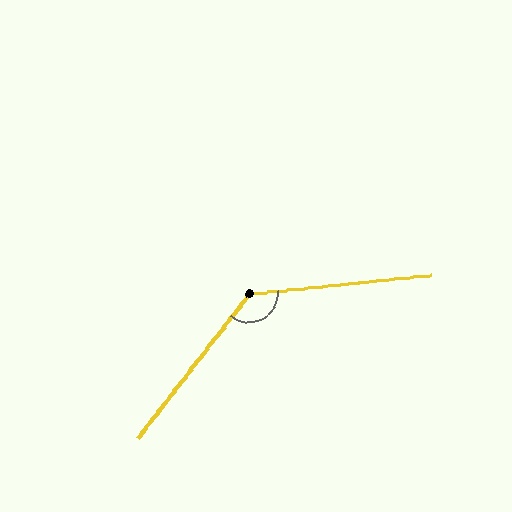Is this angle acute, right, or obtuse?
It is obtuse.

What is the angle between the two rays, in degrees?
Approximately 133 degrees.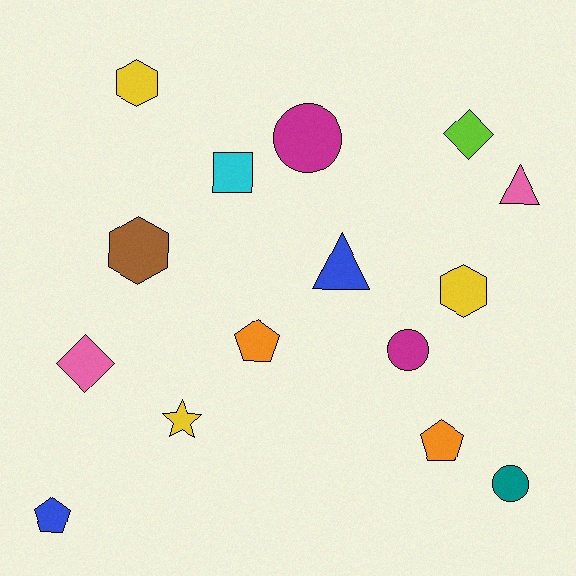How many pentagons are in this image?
There are 3 pentagons.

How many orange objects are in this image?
There are 2 orange objects.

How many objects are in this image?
There are 15 objects.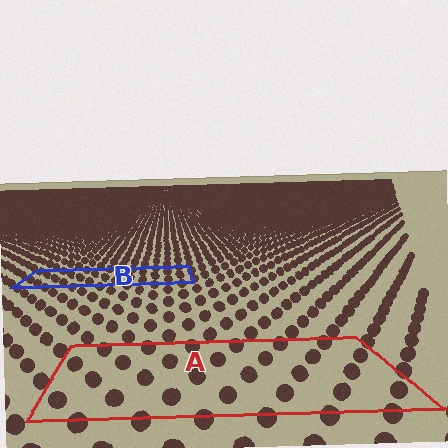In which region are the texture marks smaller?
The texture marks are smaller in region B, because it is farther away.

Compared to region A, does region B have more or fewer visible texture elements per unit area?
Region B has more texture elements per unit area — they are packed more densely because it is farther away.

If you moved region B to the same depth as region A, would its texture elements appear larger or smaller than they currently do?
They would appear larger. At a closer depth, the same texture elements are projected at a bigger on-screen size.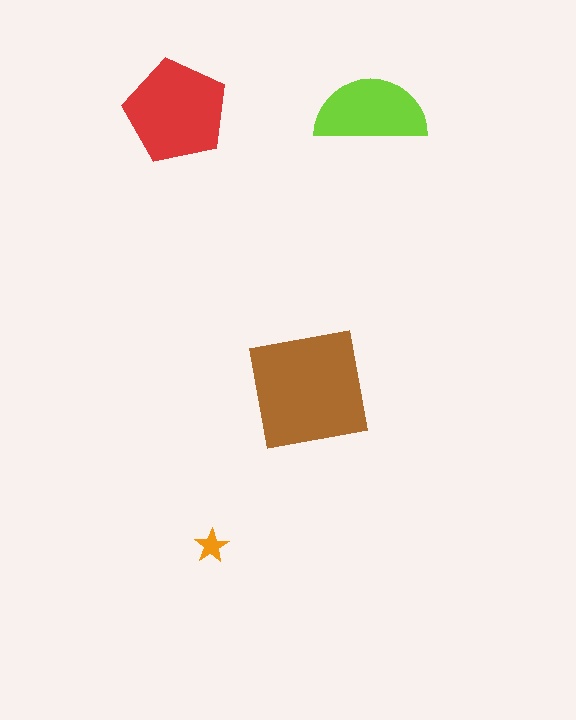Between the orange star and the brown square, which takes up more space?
The brown square.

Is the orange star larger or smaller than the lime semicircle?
Smaller.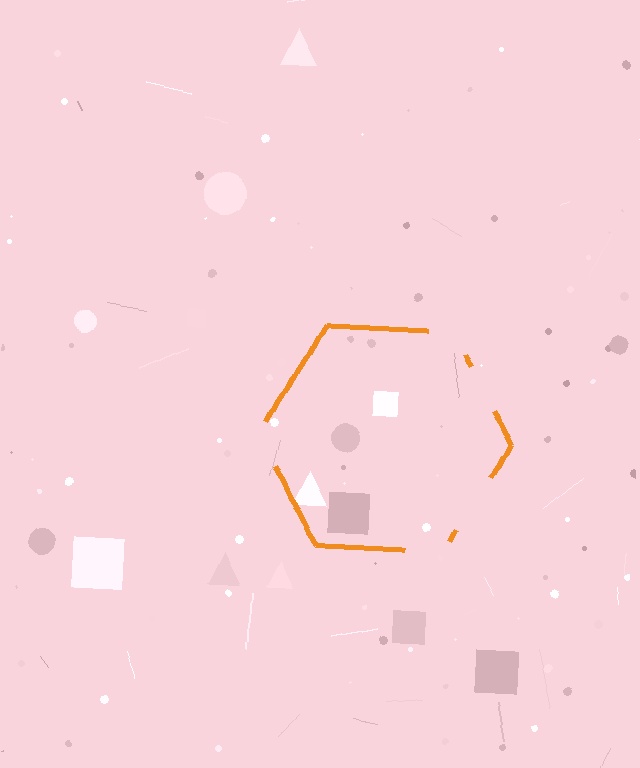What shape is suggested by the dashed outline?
The dashed outline suggests a hexagon.